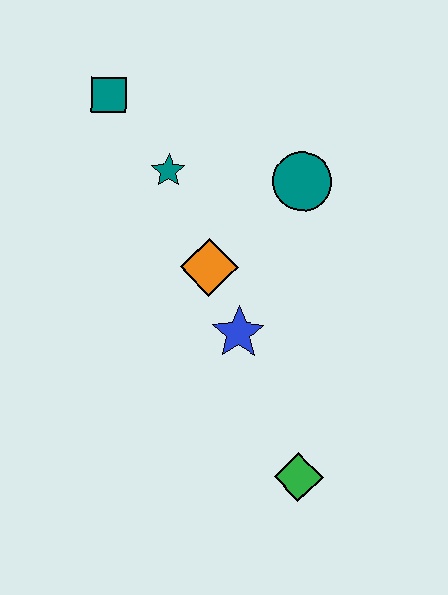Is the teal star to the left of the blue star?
Yes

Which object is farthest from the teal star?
The green diamond is farthest from the teal star.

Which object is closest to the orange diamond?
The blue star is closest to the orange diamond.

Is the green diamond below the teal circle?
Yes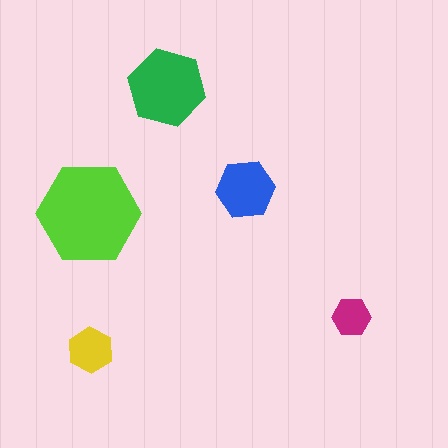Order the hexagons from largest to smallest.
the lime one, the green one, the blue one, the yellow one, the magenta one.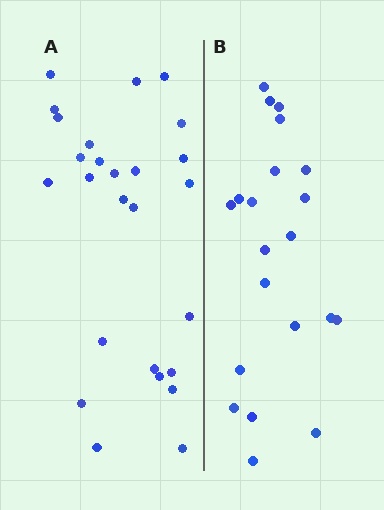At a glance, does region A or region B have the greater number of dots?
Region A (the left region) has more dots.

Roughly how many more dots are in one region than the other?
Region A has about 5 more dots than region B.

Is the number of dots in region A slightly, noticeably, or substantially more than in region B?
Region A has only slightly more — the two regions are fairly close. The ratio is roughly 1.2 to 1.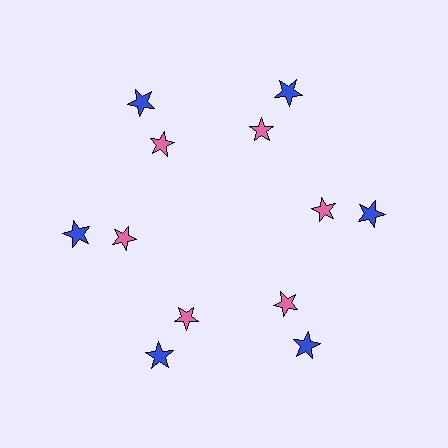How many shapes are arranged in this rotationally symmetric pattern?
There are 12 shapes, arranged in 6 groups of 2.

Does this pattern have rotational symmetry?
Yes, this pattern has 6-fold rotational symmetry. It looks the same after rotating 60 degrees around the center.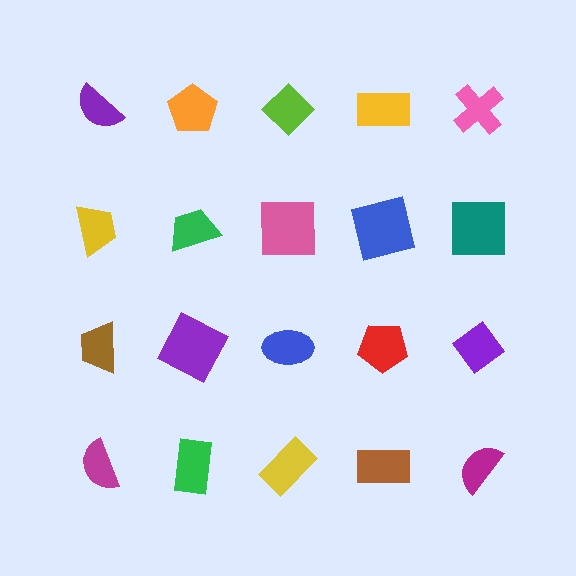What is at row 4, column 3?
A yellow rectangle.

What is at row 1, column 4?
A yellow rectangle.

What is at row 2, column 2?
A green trapezoid.